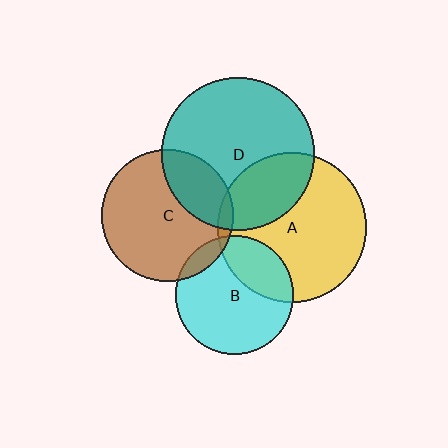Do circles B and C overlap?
Yes.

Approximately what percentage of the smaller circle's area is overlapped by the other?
Approximately 10%.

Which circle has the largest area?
Circle D (teal).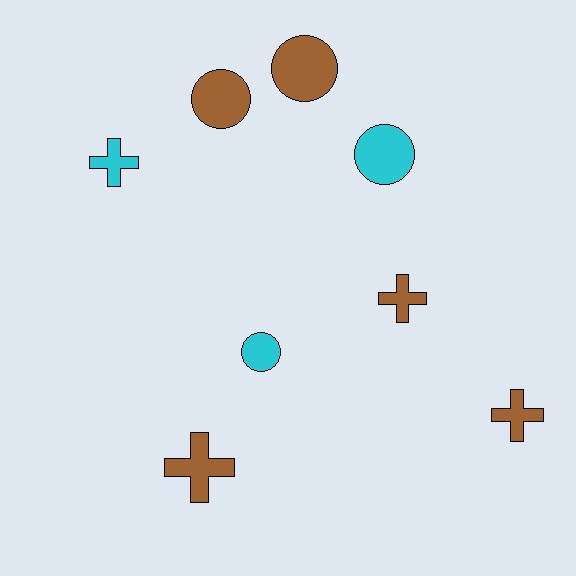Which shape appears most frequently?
Circle, with 4 objects.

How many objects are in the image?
There are 8 objects.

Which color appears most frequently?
Brown, with 5 objects.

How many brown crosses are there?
There are 3 brown crosses.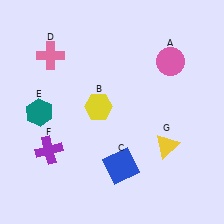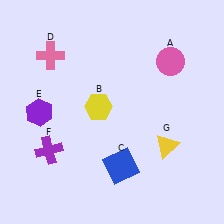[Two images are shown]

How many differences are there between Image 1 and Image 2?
There is 1 difference between the two images.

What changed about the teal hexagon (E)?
In Image 1, E is teal. In Image 2, it changed to purple.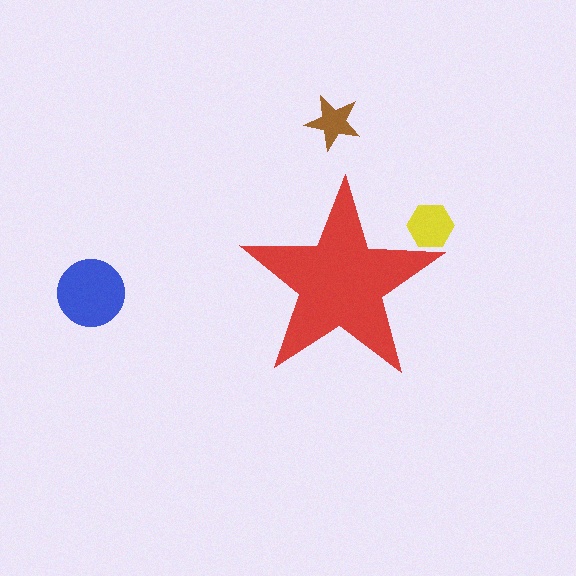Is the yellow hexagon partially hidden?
Yes, the yellow hexagon is partially hidden behind the red star.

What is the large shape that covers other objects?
A red star.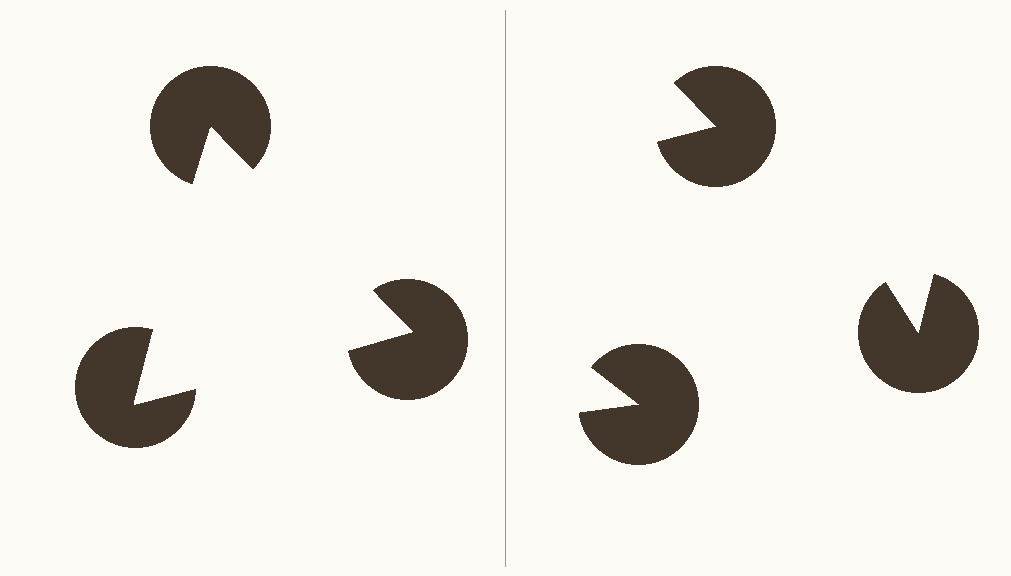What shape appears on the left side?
An illusory triangle.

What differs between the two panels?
The pac-man discs are positioned identically on both sides; only the wedge orientations differ. On the left they align to a triangle; on the right they are misaligned.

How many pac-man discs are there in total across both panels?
6 — 3 on each side.